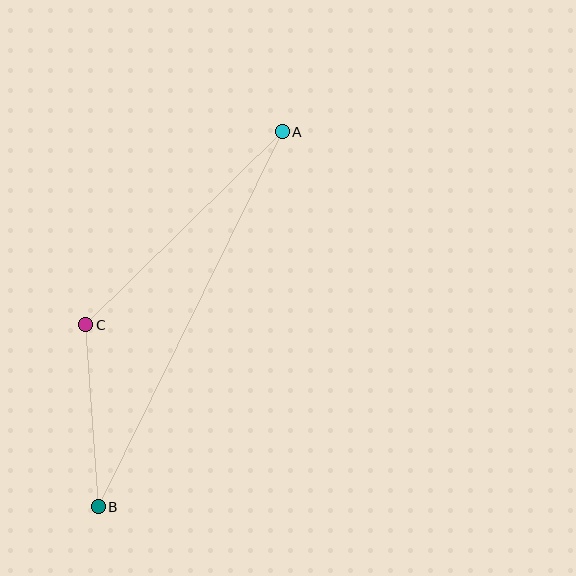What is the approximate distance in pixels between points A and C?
The distance between A and C is approximately 276 pixels.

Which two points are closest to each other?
Points B and C are closest to each other.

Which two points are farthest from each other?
Points A and B are farthest from each other.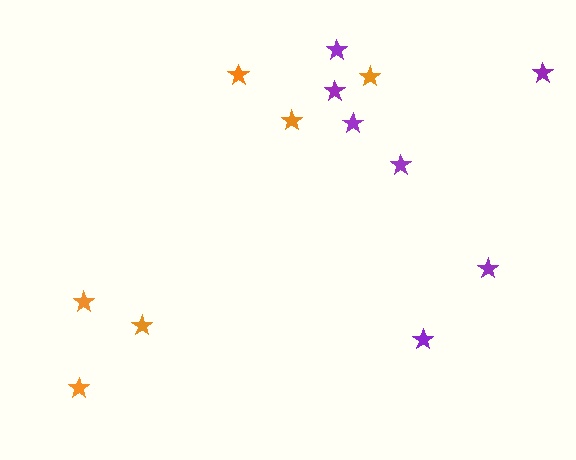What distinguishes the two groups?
There are 2 groups: one group of purple stars (7) and one group of orange stars (6).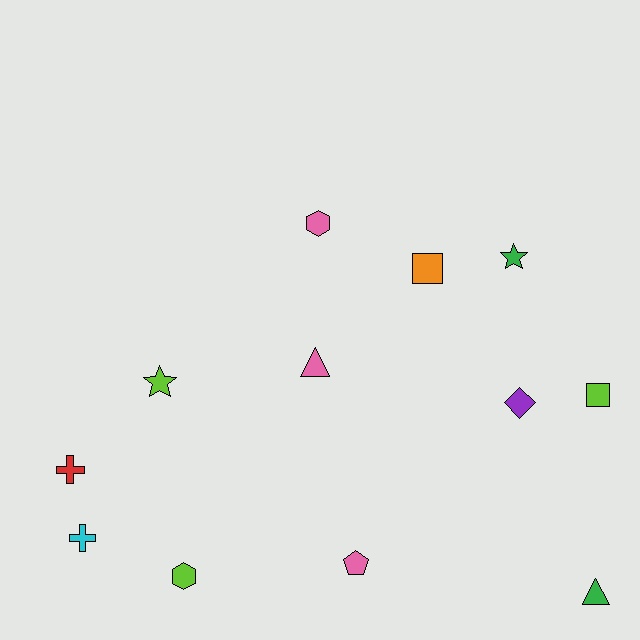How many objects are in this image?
There are 12 objects.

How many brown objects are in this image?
There are no brown objects.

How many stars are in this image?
There are 2 stars.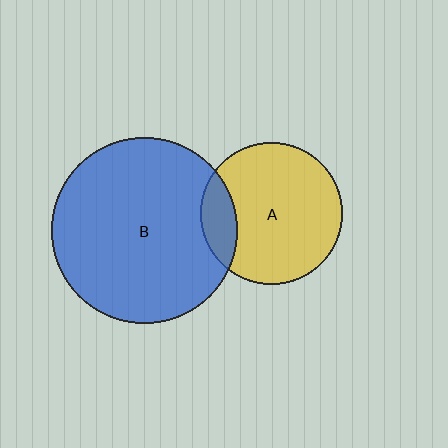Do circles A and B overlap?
Yes.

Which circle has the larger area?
Circle B (blue).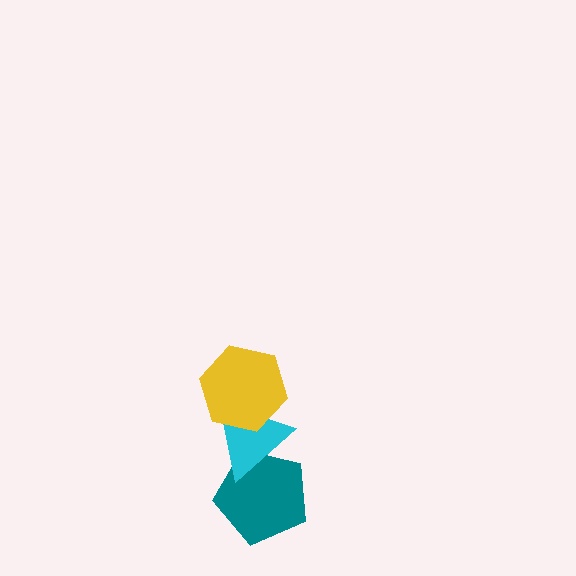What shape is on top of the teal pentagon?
The cyan triangle is on top of the teal pentagon.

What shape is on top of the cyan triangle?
The yellow hexagon is on top of the cyan triangle.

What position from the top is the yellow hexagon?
The yellow hexagon is 1st from the top.